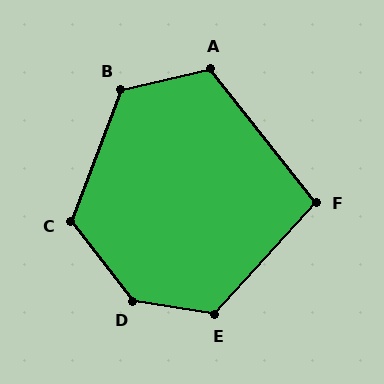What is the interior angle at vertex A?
Approximately 115 degrees (obtuse).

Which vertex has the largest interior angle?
D, at approximately 137 degrees.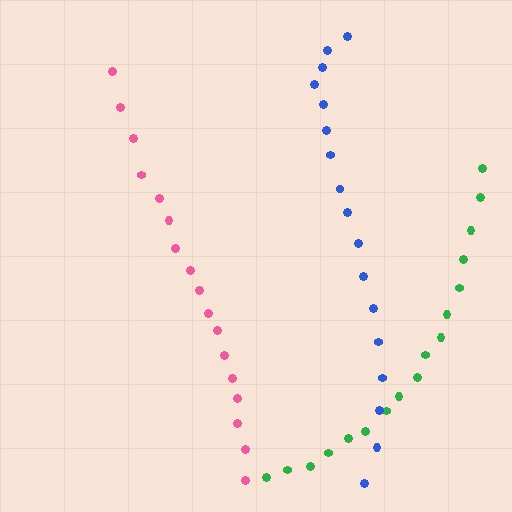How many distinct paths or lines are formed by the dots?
There are 3 distinct paths.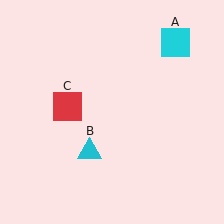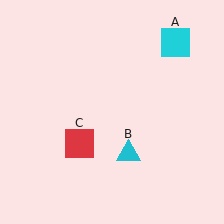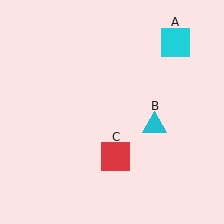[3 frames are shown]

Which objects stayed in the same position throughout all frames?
Cyan square (object A) remained stationary.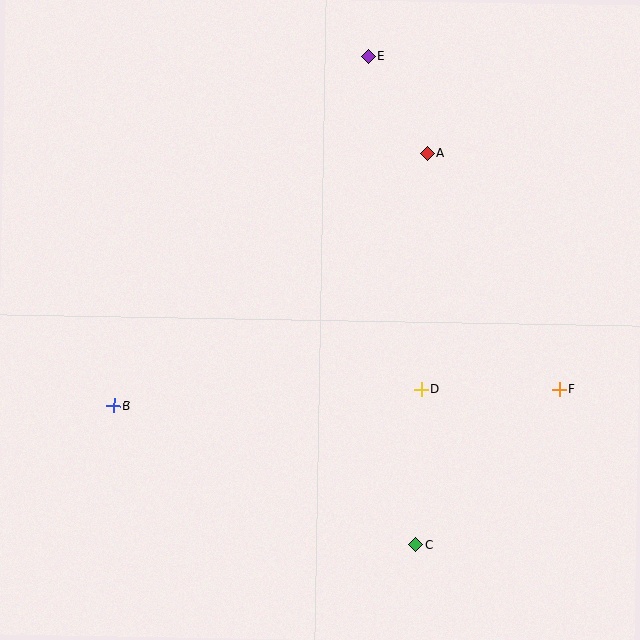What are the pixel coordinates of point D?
Point D is at (421, 389).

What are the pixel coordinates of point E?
Point E is at (368, 56).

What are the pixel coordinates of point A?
Point A is at (427, 153).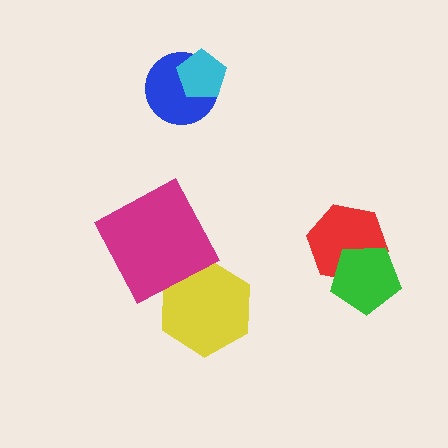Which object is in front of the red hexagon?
The green pentagon is in front of the red hexagon.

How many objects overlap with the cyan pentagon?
1 object overlaps with the cyan pentagon.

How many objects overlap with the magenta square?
1 object overlaps with the magenta square.